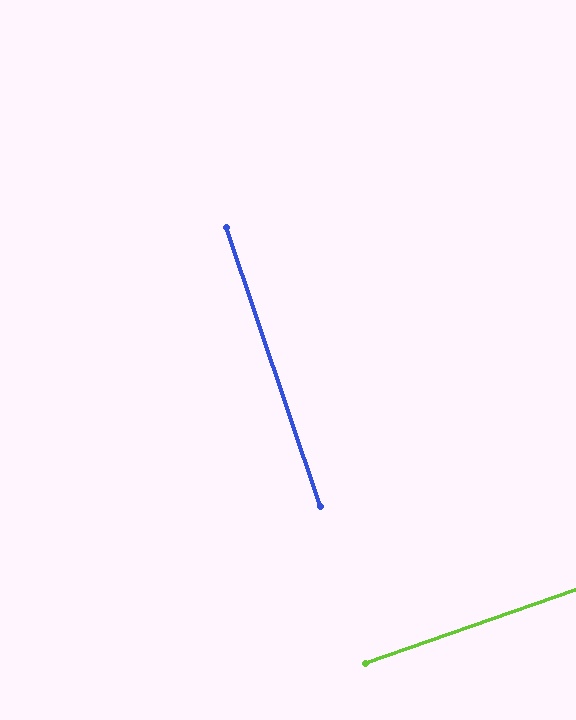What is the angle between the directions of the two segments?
Approximately 89 degrees.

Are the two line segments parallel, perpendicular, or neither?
Perpendicular — they meet at approximately 89°.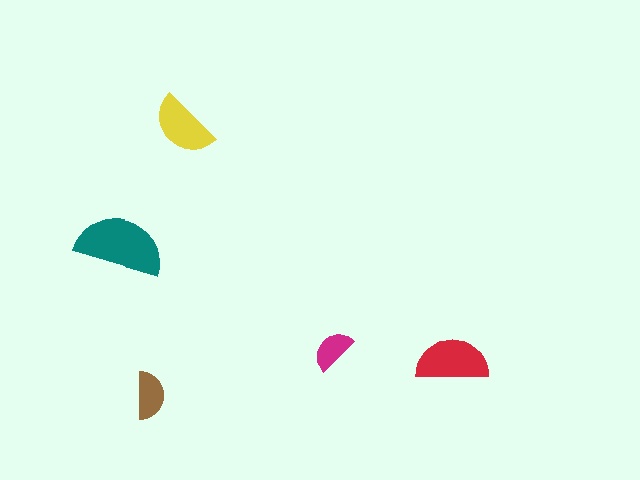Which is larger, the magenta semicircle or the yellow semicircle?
The yellow one.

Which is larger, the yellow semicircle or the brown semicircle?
The yellow one.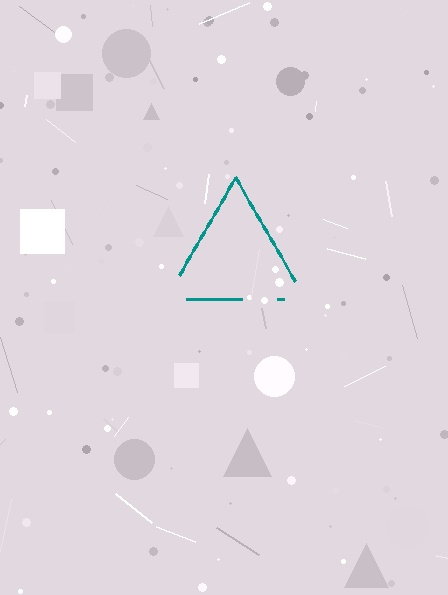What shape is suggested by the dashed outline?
The dashed outline suggests a triangle.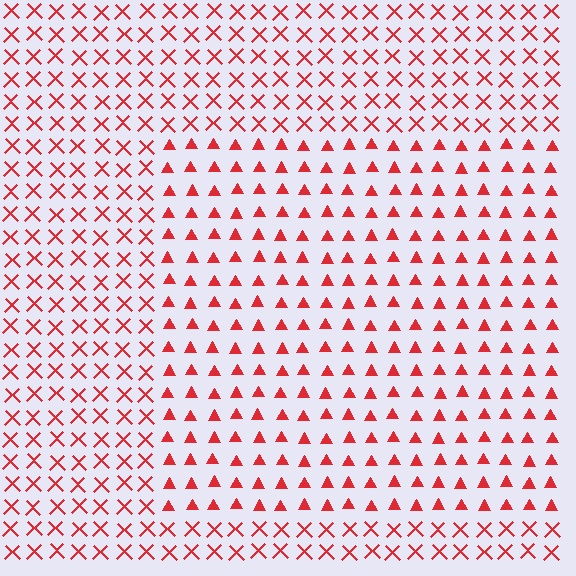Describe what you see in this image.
The image is filled with small red elements arranged in a uniform grid. A rectangle-shaped region contains triangles, while the surrounding area contains X marks. The boundary is defined purely by the change in element shape.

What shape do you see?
I see a rectangle.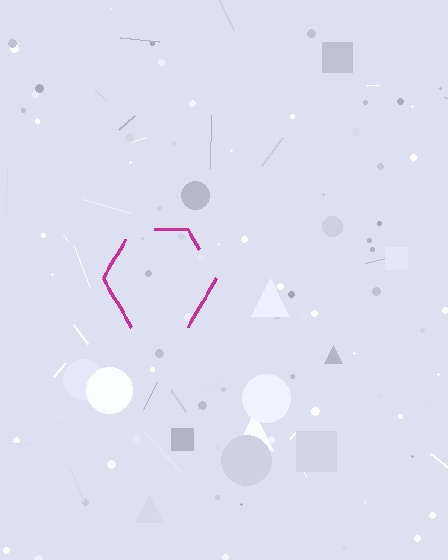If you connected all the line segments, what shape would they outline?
They would outline a hexagon.